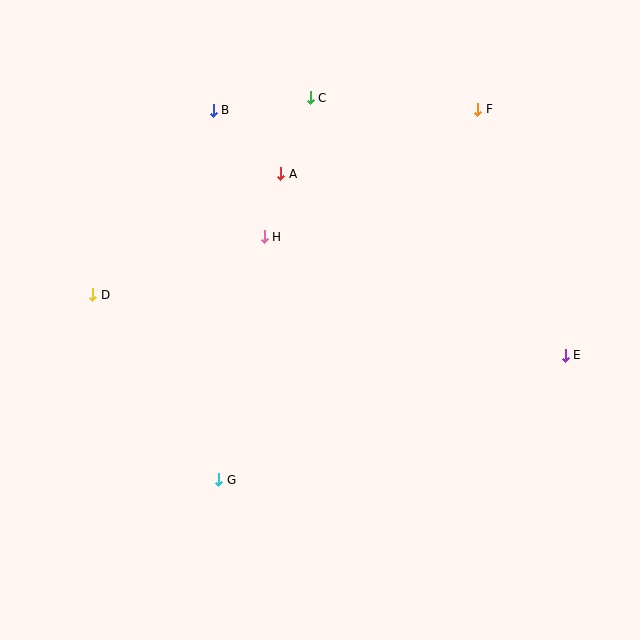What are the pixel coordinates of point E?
Point E is at (565, 355).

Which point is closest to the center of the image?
Point H at (264, 237) is closest to the center.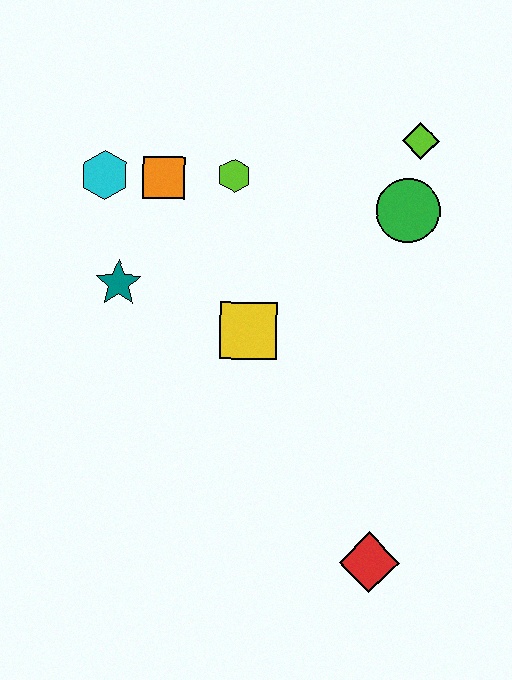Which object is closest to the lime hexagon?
The orange square is closest to the lime hexagon.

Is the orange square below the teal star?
No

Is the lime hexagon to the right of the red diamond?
No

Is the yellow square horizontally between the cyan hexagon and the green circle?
Yes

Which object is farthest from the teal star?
The red diamond is farthest from the teal star.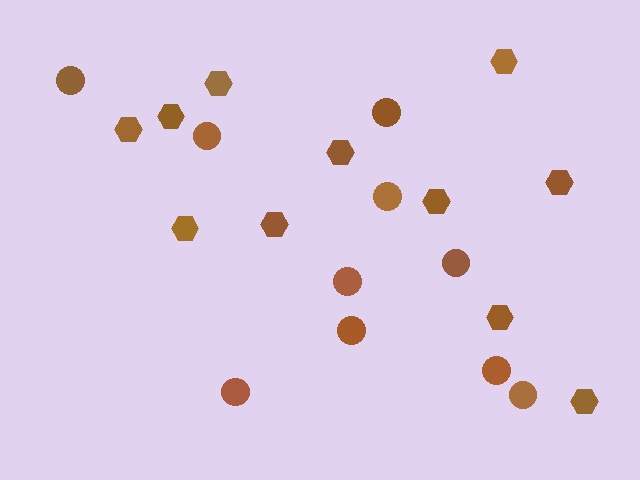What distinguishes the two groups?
There are 2 groups: one group of hexagons (11) and one group of circles (10).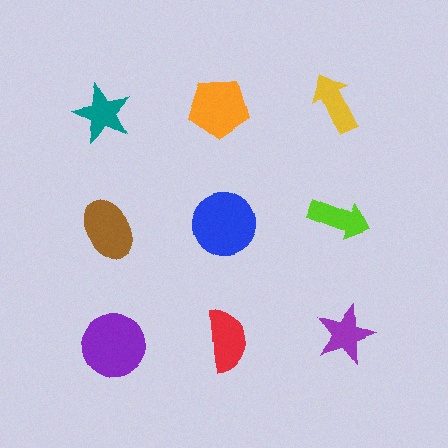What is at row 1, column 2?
An orange pentagon.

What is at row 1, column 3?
A yellow arrow.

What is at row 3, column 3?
A purple star.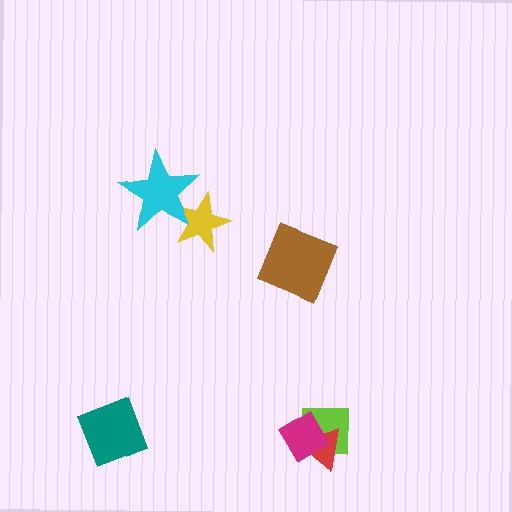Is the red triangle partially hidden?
Yes, it is partially covered by another shape.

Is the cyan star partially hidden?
No, no other shape covers it.